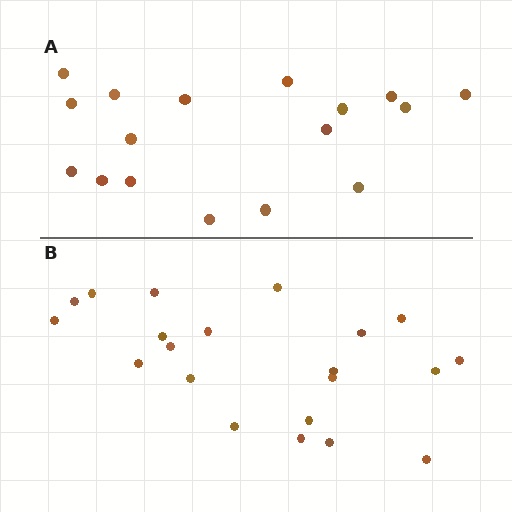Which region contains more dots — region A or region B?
Region B (the bottom region) has more dots.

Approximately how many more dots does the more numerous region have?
Region B has about 4 more dots than region A.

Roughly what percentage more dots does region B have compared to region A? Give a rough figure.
About 25% more.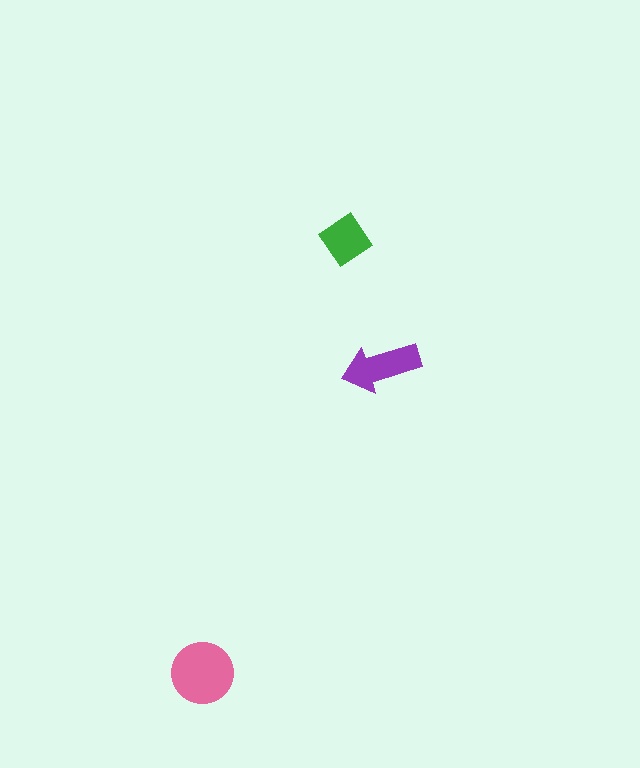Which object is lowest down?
The pink circle is bottommost.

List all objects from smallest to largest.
The green diamond, the purple arrow, the pink circle.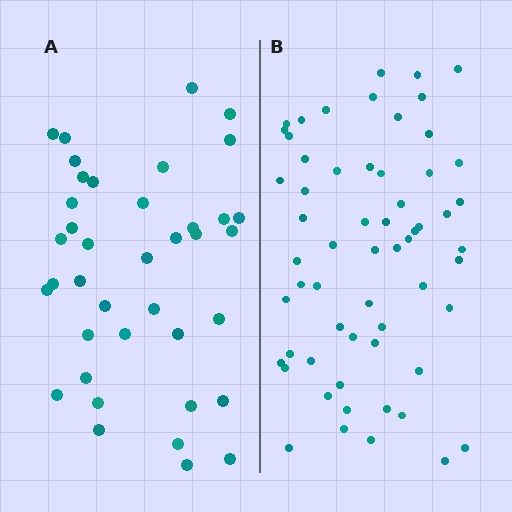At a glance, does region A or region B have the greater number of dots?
Region B (the right region) has more dots.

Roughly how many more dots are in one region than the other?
Region B has approximately 20 more dots than region A.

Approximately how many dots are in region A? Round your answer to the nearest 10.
About 40 dots. (The exact count is 39, which rounds to 40.)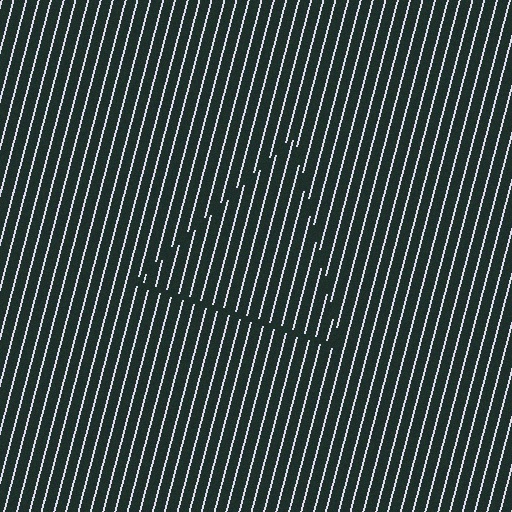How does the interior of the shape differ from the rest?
The interior of the shape contains the same grating, shifted by half a period — the contour is defined by the phase discontinuity where line-ends from the inner and outer gratings abut.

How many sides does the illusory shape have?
3 sides — the line-ends trace a triangle.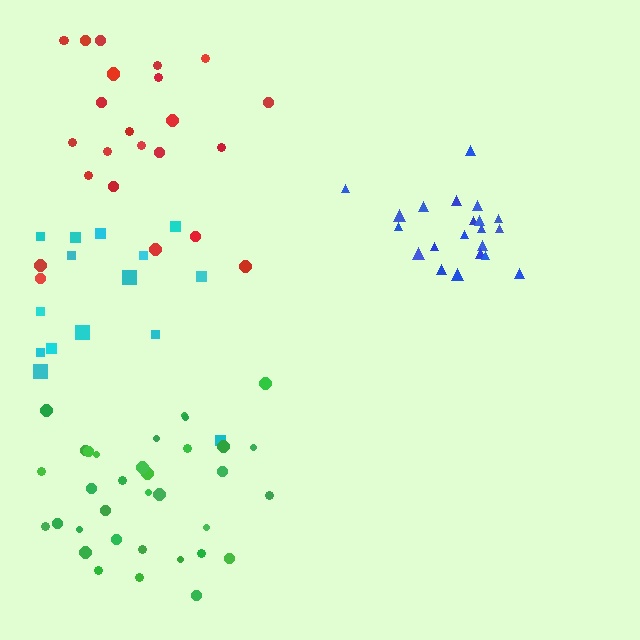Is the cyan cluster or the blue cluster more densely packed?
Blue.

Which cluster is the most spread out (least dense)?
Cyan.